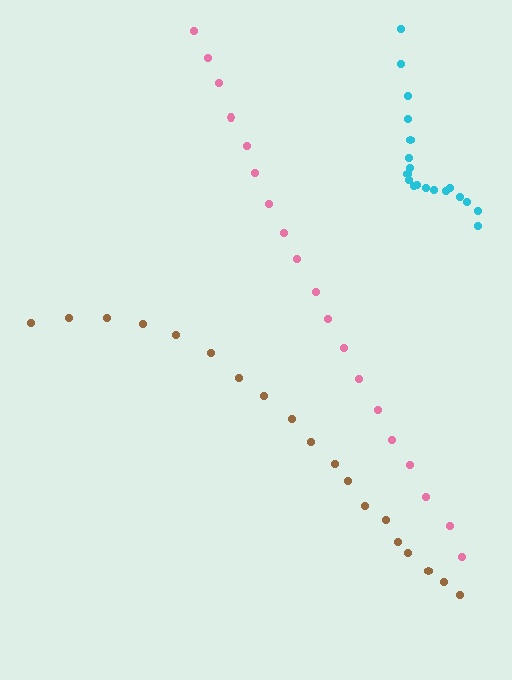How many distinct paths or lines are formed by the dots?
There are 3 distinct paths.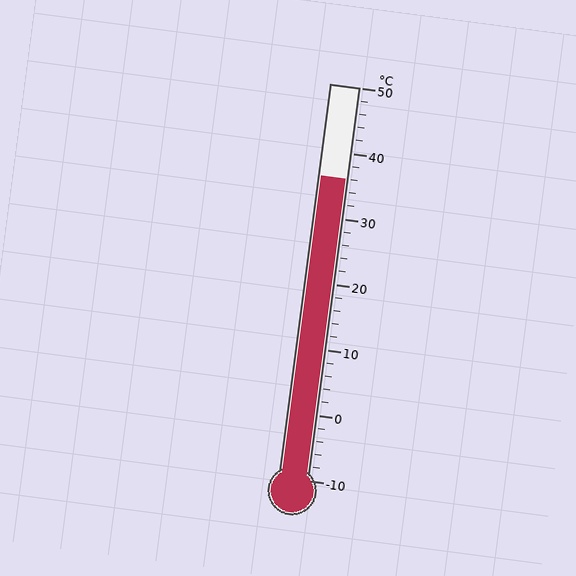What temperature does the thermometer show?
The thermometer shows approximately 36°C.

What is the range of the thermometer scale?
The thermometer scale ranges from -10°C to 50°C.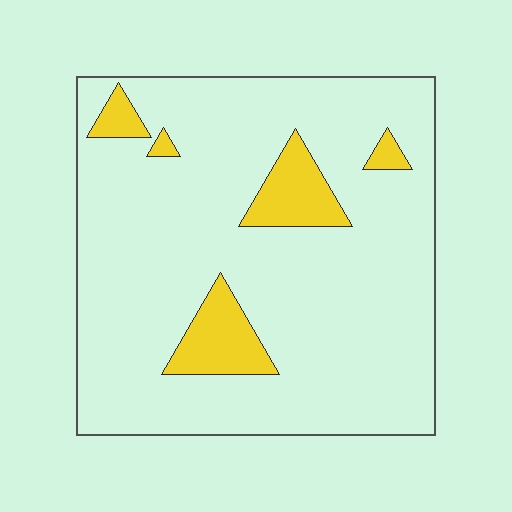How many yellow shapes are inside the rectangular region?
5.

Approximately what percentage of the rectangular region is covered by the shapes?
Approximately 10%.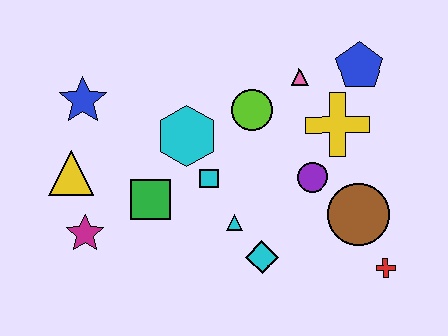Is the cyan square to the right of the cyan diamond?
No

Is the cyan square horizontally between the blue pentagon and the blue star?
Yes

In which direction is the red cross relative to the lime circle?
The red cross is below the lime circle.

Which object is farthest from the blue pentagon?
The magenta star is farthest from the blue pentagon.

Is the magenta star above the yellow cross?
No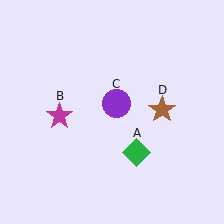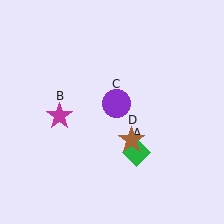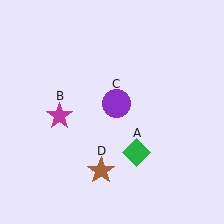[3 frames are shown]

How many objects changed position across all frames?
1 object changed position: brown star (object D).